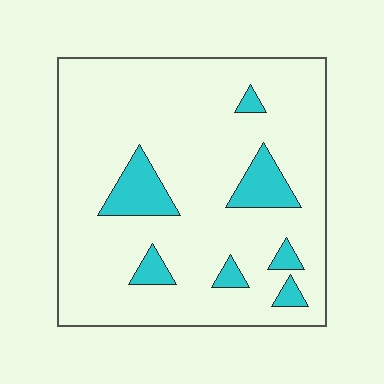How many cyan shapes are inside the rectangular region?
7.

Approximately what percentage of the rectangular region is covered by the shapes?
Approximately 15%.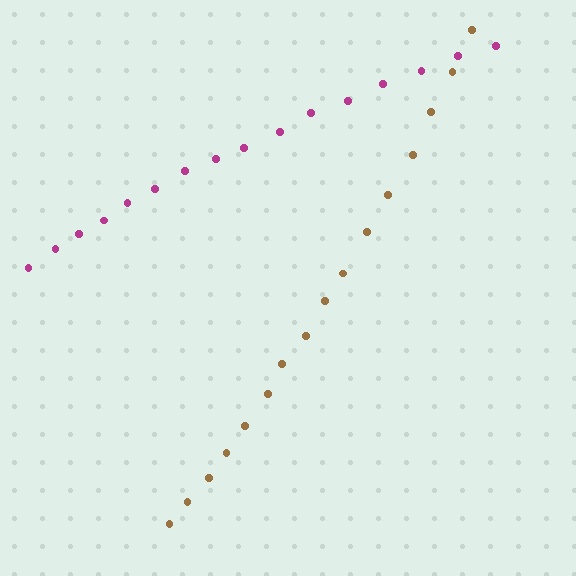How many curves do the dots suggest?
There are 2 distinct paths.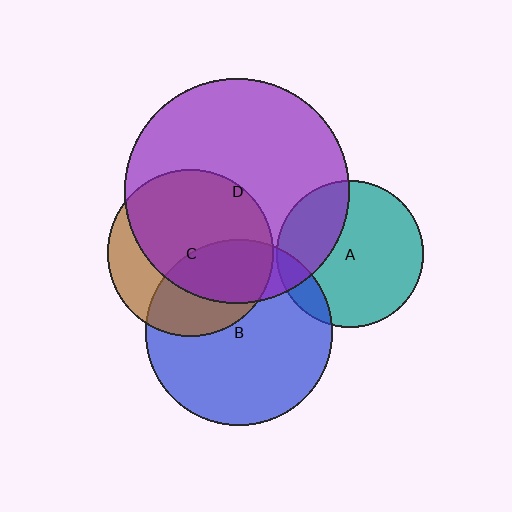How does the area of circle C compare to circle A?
Approximately 1.3 times.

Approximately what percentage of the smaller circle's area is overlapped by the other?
Approximately 10%.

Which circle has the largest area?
Circle D (purple).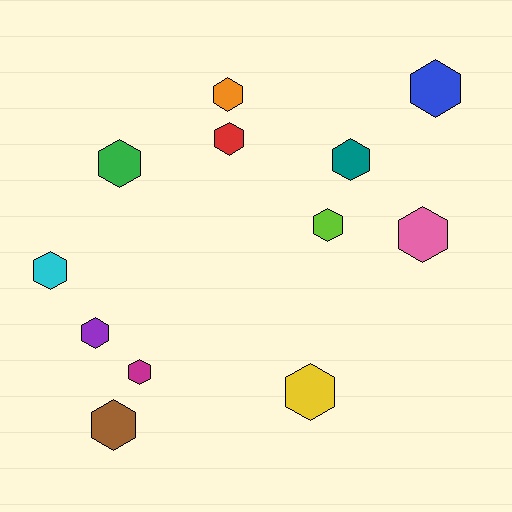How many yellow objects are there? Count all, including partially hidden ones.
There is 1 yellow object.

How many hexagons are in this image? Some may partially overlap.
There are 12 hexagons.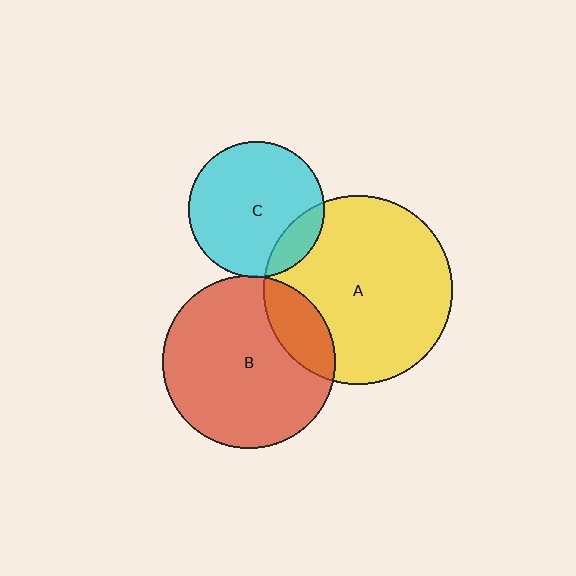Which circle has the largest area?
Circle A (yellow).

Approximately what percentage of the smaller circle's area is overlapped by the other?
Approximately 20%.